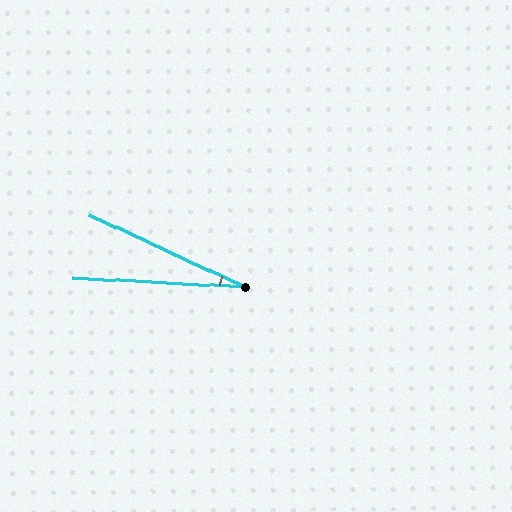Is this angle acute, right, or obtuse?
It is acute.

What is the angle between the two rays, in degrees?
Approximately 22 degrees.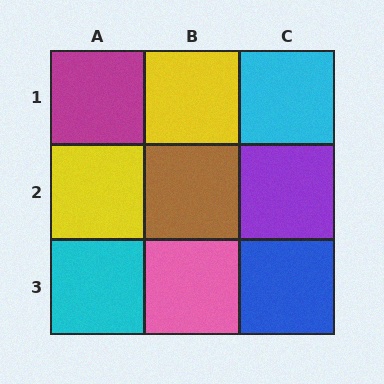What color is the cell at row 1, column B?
Yellow.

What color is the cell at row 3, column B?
Pink.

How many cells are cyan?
2 cells are cyan.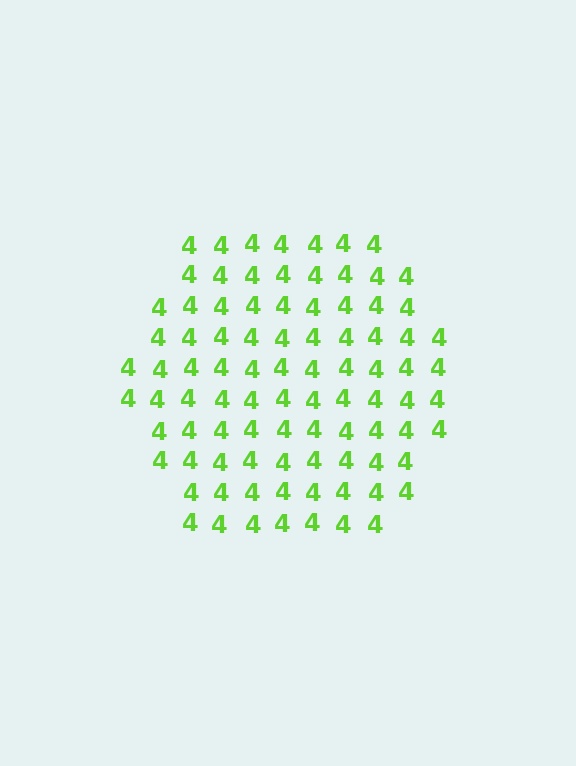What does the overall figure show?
The overall figure shows a hexagon.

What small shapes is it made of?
It is made of small digit 4's.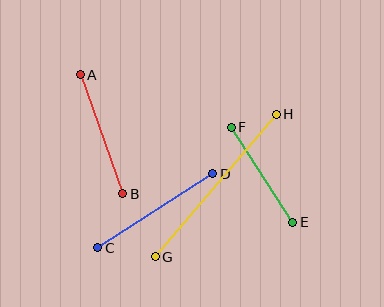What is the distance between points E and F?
The distance is approximately 113 pixels.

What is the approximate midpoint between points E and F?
The midpoint is at approximately (262, 175) pixels.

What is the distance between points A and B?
The distance is approximately 126 pixels.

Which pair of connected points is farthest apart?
Points G and H are farthest apart.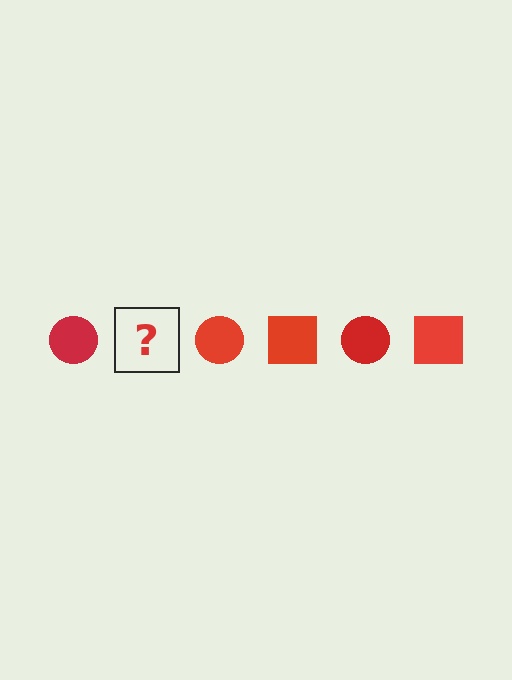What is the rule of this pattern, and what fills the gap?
The rule is that the pattern cycles through circle, square shapes in red. The gap should be filled with a red square.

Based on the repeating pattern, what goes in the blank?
The blank should be a red square.